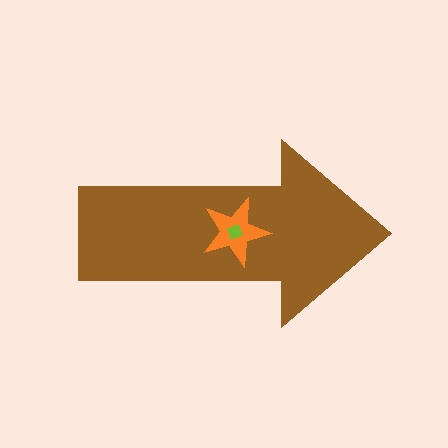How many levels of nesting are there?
3.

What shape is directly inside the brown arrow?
The orange star.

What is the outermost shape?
The brown arrow.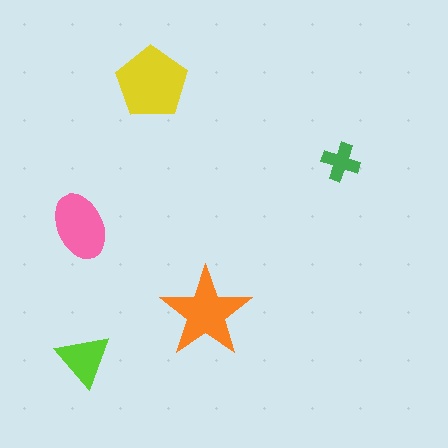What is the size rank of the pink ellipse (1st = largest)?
3rd.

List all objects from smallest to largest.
The green cross, the lime triangle, the pink ellipse, the orange star, the yellow pentagon.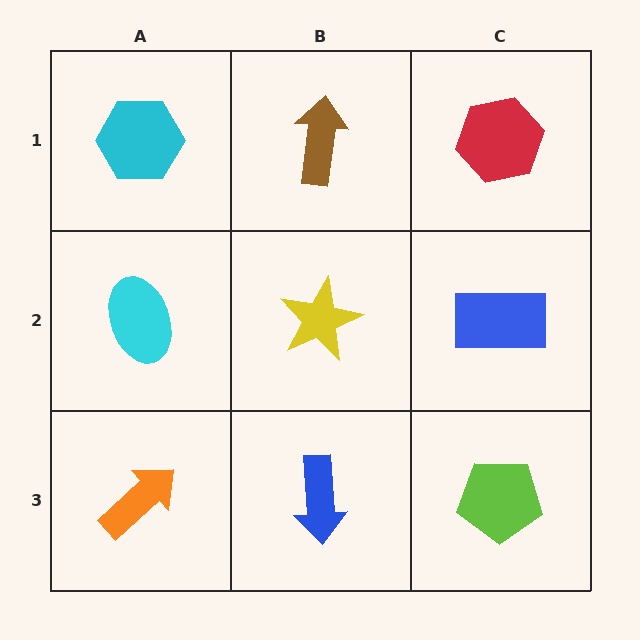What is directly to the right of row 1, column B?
A red hexagon.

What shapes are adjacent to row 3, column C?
A blue rectangle (row 2, column C), a blue arrow (row 3, column B).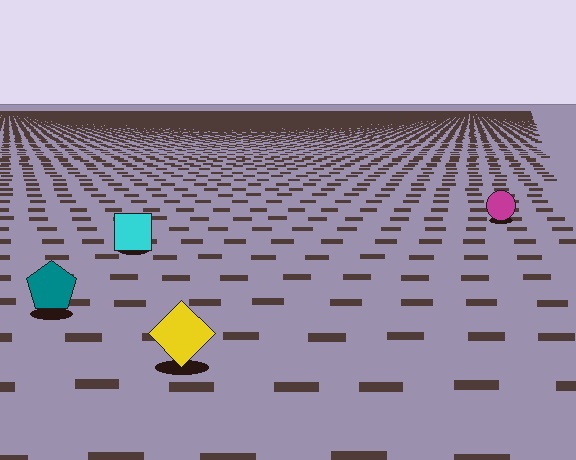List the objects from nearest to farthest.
From nearest to farthest: the yellow diamond, the teal pentagon, the cyan square, the magenta circle.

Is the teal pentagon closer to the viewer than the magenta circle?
Yes. The teal pentagon is closer — you can tell from the texture gradient: the ground texture is coarser near it.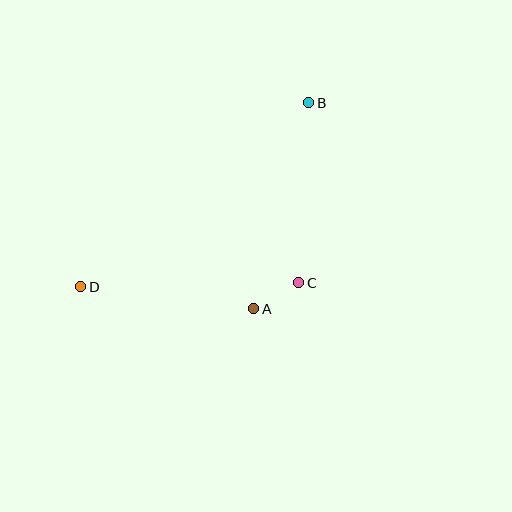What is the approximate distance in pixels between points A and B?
The distance between A and B is approximately 213 pixels.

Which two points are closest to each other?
Points A and C are closest to each other.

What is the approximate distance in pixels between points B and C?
The distance between B and C is approximately 180 pixels.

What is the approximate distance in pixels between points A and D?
The distance between A and D is approximately 174 pixels.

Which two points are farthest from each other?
Points B and D are farthest from each other.